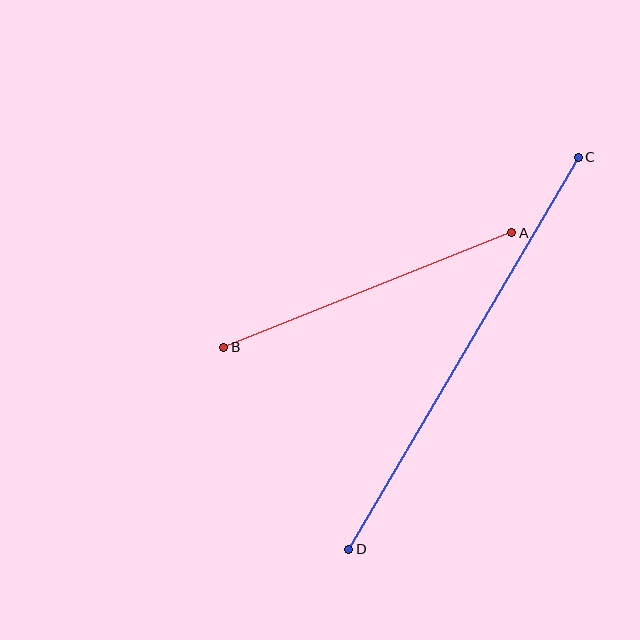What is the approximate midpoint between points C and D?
The midpoint is at approximately (463, 353) pixels.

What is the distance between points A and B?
The distance is approximately 310 pixels.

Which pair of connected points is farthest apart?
Points C and D are farthest apart.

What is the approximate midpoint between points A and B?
The midpoint is at approximately (368, 290) pixels.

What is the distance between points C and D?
The distance is approximately 454 pixels.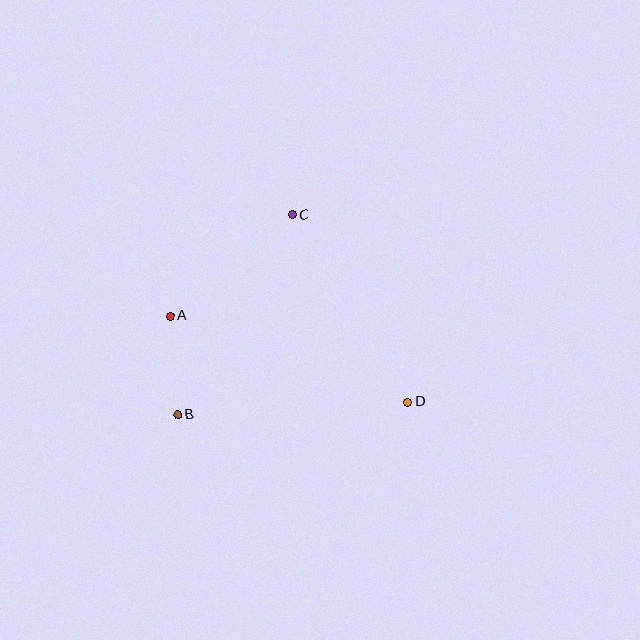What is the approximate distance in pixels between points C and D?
The distance between C and D is approximately 220 pixels.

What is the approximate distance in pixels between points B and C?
The distance between B and C is approximately 230 pixels.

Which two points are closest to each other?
Points A and B are closest to each other.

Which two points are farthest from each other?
Points A and D are farthest from each other.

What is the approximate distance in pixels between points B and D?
The distance between B and D is approximately 231 pixels.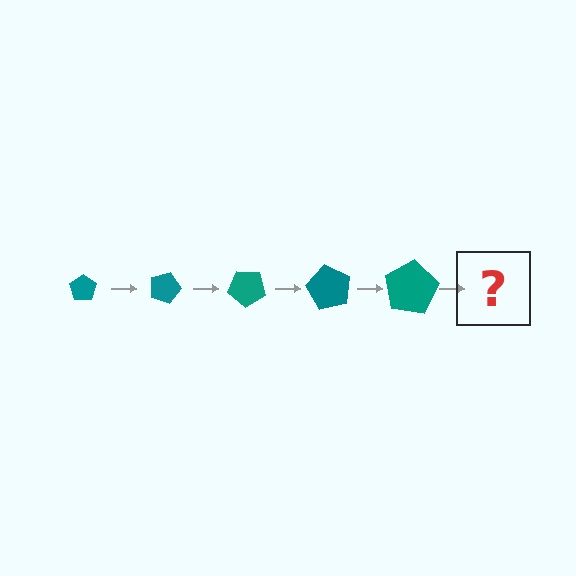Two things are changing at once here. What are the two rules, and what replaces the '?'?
The two rules are that the pentagon grows larger each step and it rotates 20 degrees each step. The '?' should be a pentagon, larger than the previous one and rotated 100 degrees from the start.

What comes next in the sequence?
The next element should be a pentagon, larger than the previous one and rotated 100 degrees from the start.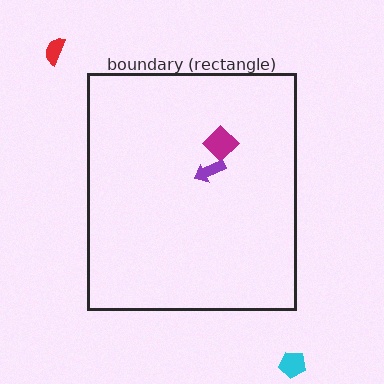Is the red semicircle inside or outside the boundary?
Outside.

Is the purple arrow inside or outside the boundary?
Inside.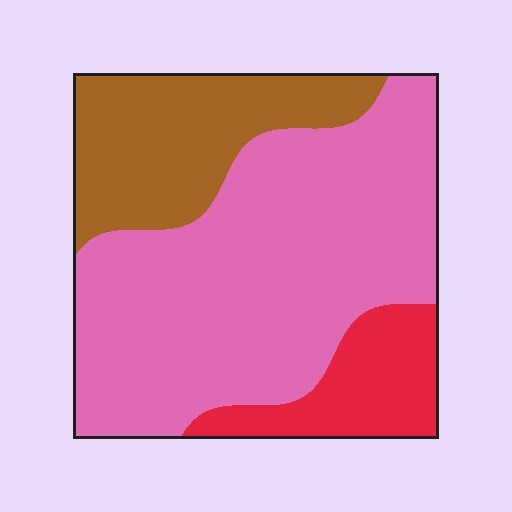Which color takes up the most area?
Pink, at roughly 60%.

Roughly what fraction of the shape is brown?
Brown covers 24% of the shape.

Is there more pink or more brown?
Pink.